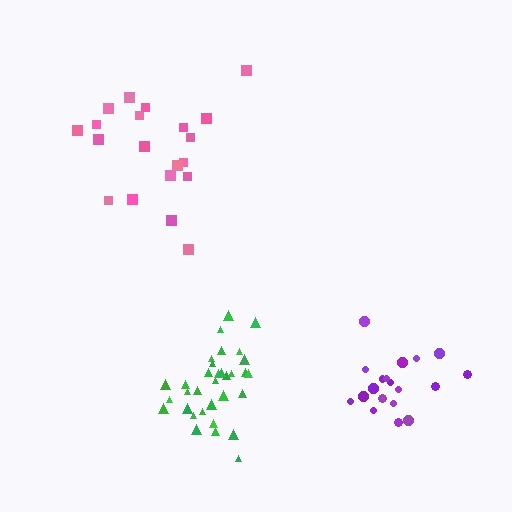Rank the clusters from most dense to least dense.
green, purple, pink.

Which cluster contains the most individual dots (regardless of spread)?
Green (33).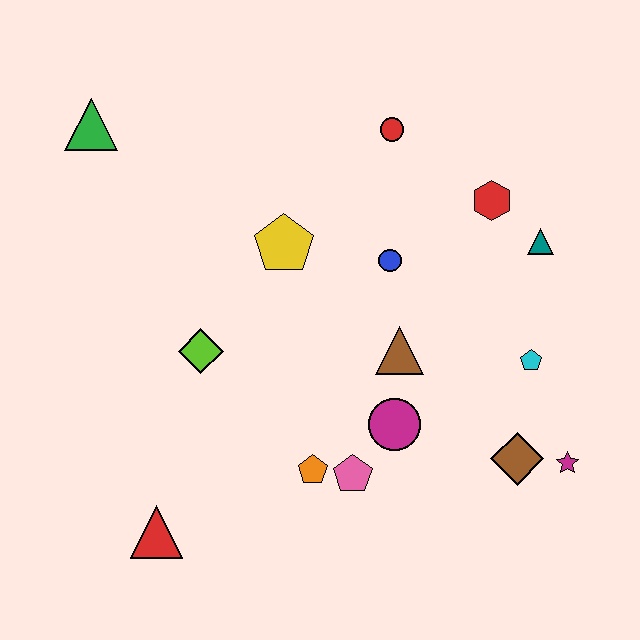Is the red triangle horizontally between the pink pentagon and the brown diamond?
No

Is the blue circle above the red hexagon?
No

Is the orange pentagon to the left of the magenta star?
Yes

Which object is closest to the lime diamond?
The yellow pentagon is closest to the lime diamond.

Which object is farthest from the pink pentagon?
The green triangle is farthest from the pink pentagon.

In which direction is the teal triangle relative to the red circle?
The teal triangle is to the right of the red circle.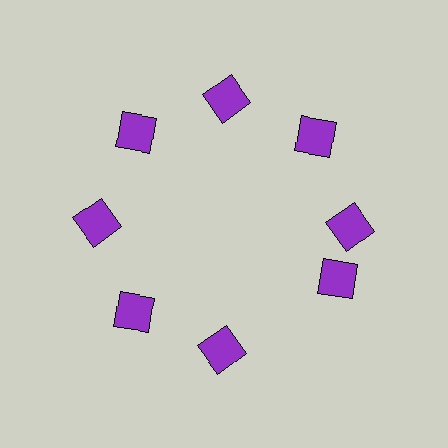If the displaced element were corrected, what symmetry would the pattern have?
It would have 8-fold rotational symmetry — the pattern would map onto itself every 45 degrees.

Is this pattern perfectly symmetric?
No. The 8 purple squares are arranged in a ring, but one element near the 4 o'clock position is rotated out of alignment along the ring, breaking the 8-fold rotational symmetry.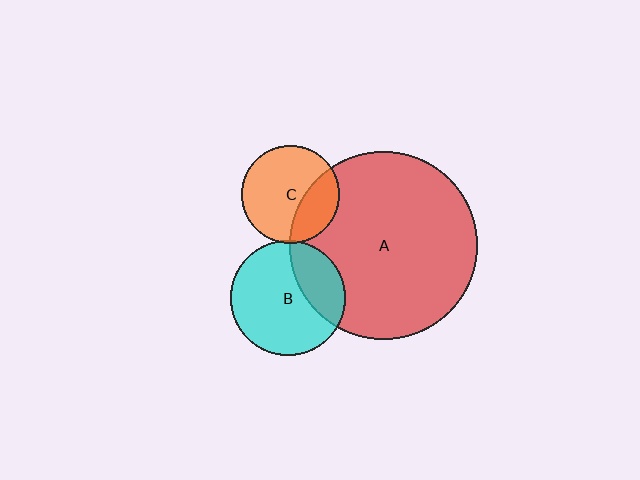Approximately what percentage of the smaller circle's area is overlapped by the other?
Approximately 5%.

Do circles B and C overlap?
Yes.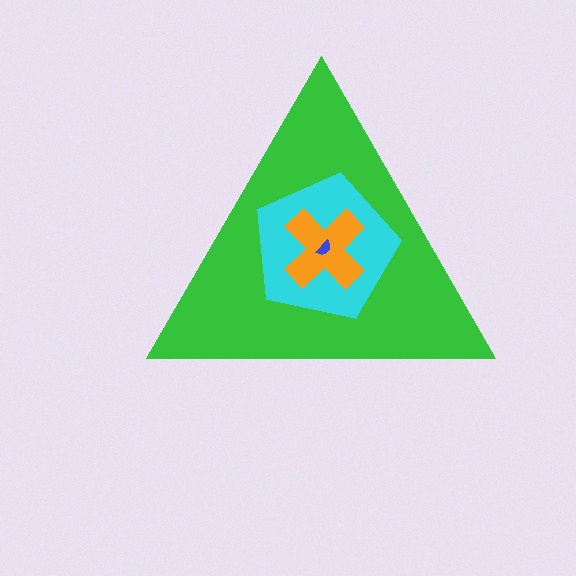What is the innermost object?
The blue semicircle.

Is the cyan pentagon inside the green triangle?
Yes.